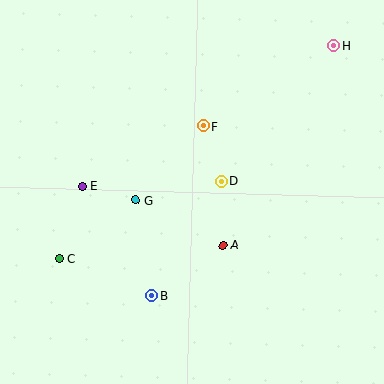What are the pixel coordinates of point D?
Point D is at (221, 181).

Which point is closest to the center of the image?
Point D at (221, 181) is closest to the center.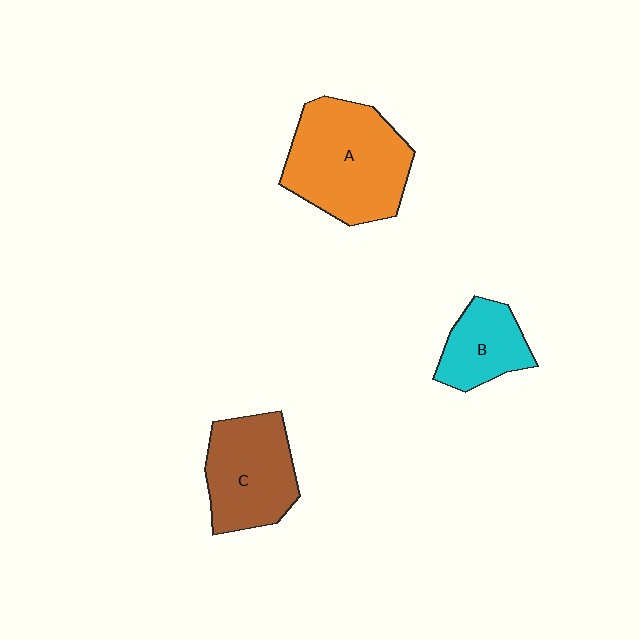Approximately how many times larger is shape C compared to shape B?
Approximately 1.5 times.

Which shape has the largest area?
Shape A (orange).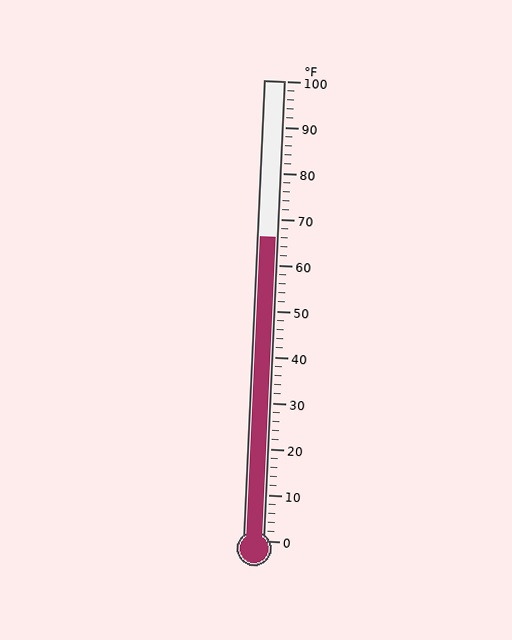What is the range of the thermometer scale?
The thermometer scale ranges from 0°F to 100°F.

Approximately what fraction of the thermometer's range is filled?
The thermometer is filled to approximately 65% of its range.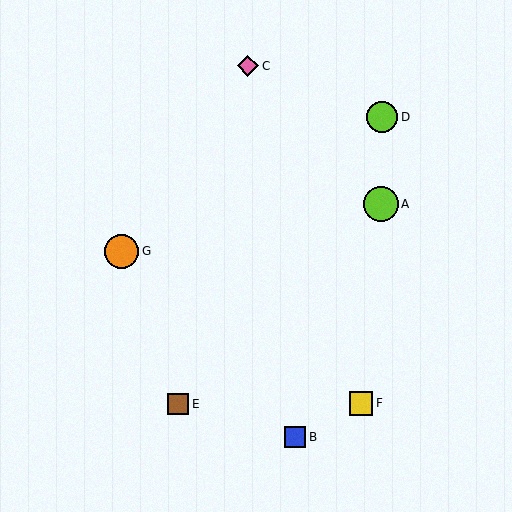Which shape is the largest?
The lime circle (labeled A) is the largest.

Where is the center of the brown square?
The center of the brown square is at (178, 404).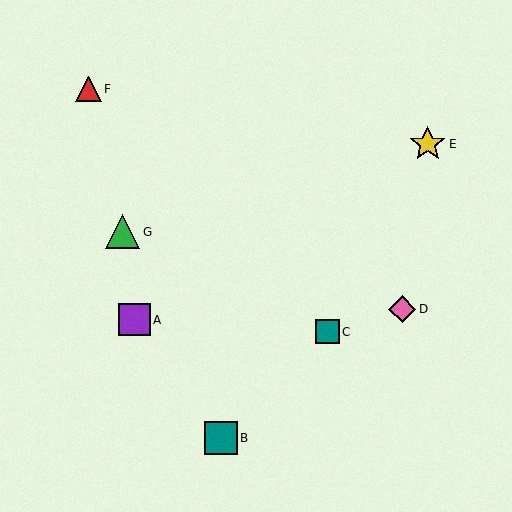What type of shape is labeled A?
Shape A is a purple square.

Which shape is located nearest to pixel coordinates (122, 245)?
The green triangle (labeled G) at (123, 232) is nearest to that location.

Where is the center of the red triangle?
The center of the red triangle is at (89, 89).